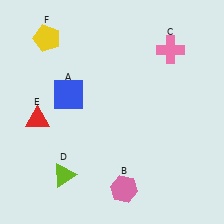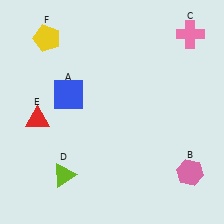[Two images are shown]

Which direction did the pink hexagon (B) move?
The pink hexagon (B) moved right.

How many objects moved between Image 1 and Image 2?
2 objects moved between the two images.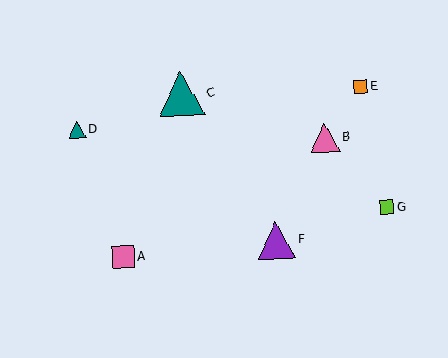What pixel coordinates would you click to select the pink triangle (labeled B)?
Click at (325, 138) to select the pink triangle B.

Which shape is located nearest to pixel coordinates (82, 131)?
The teal triangle (labeled D) at (77, 130) is nearest to that location.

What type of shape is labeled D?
Shape D is a teal triangle.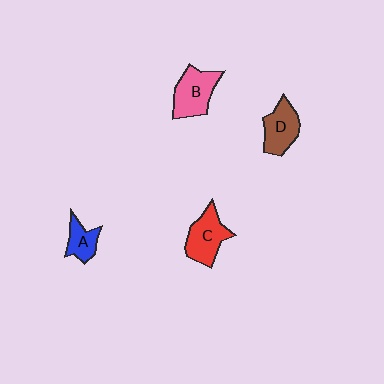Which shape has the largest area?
Shape B (pink).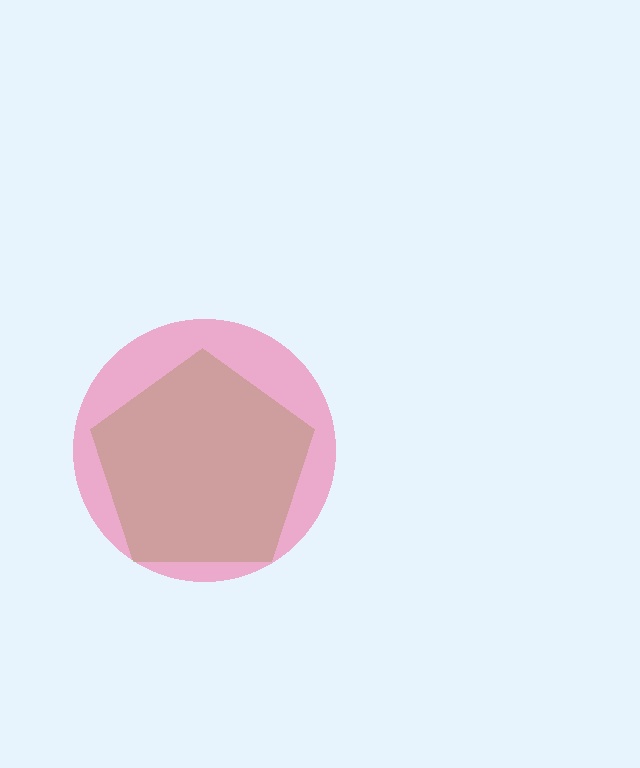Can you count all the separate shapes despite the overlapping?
Yes, there are 2 separate shapes.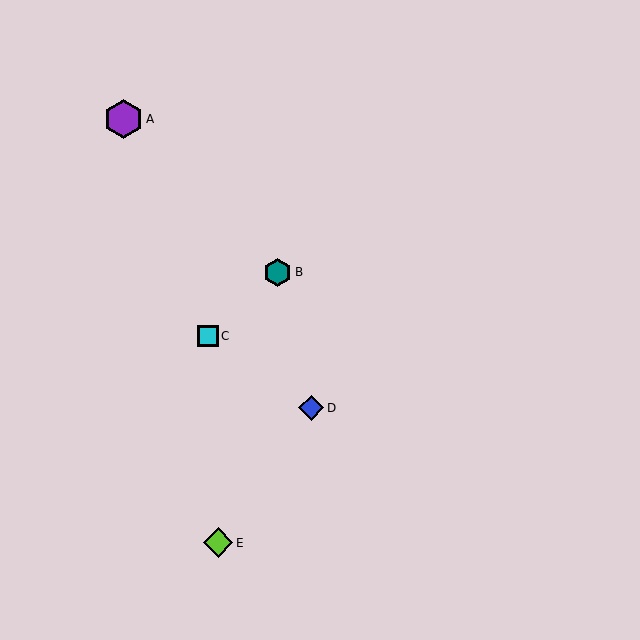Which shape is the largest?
The purple hexagon (labeled A) is the largest.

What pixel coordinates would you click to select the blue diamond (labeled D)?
Click at (311, 408) to select the blue diamond D.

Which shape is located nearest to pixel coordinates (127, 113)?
The purple hexagon (labeled A) at (124, 119) is nearest to that location.